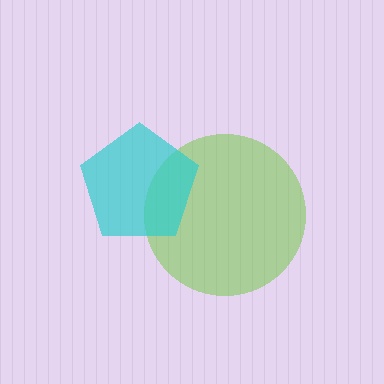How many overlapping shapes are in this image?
There are 2 overlapping shapes in the image.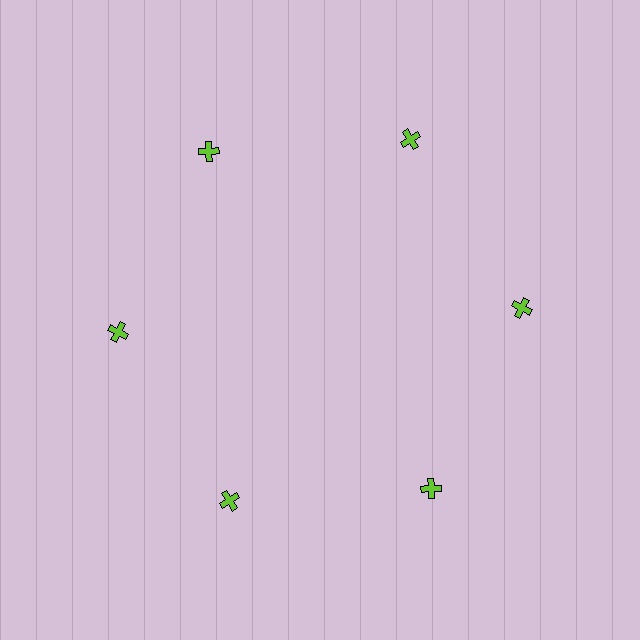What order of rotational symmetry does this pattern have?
This pattern has 6-fold rotational symmetry.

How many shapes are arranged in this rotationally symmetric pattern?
There are 6 shapes, arranged in 6 groups of 1.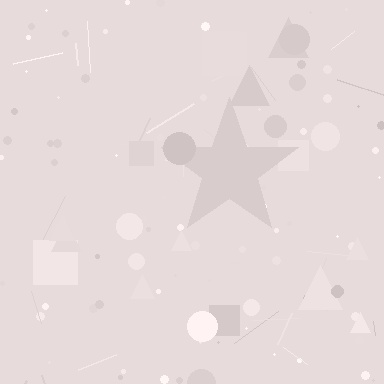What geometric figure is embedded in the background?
A star is embedded in the background.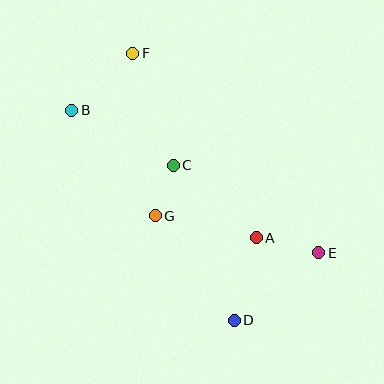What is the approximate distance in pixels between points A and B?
The distance between A and B is approximately 224 pixels.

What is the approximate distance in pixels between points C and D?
The distance between C and D is approximately 166 pixels.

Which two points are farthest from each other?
Points D and F are farthest from each other.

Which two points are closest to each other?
Points C and G are closest to each other.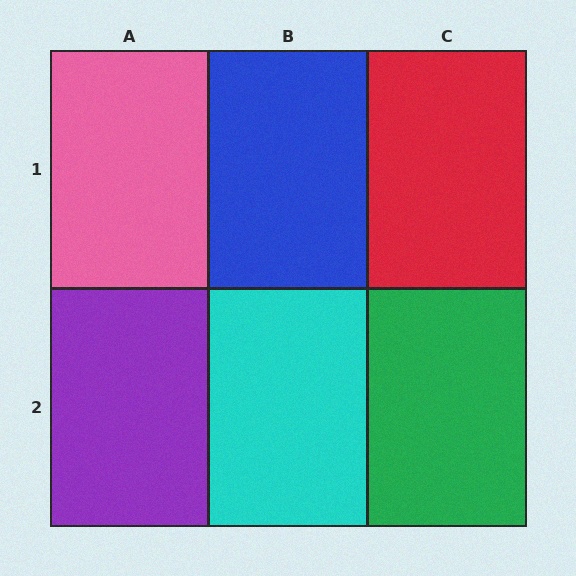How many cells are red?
1 cell is red.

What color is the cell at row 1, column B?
Blue.